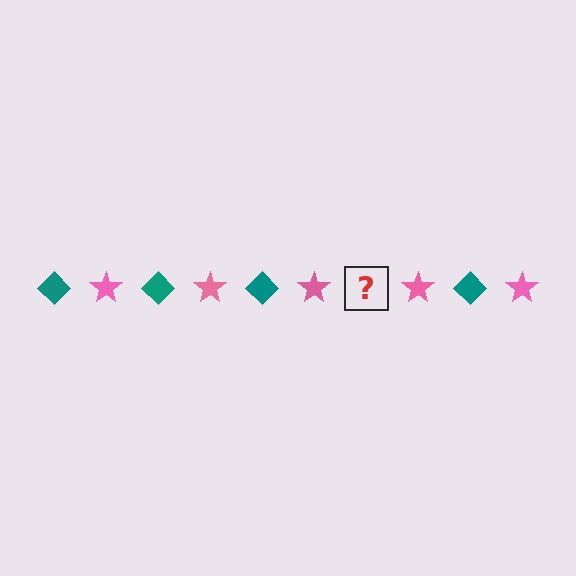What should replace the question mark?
The question mark should be replaced with a teal diamond.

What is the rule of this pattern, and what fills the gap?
The rule is that the pattern alternates between teal diamond and pink star. The gap should be filled with a teal diamond.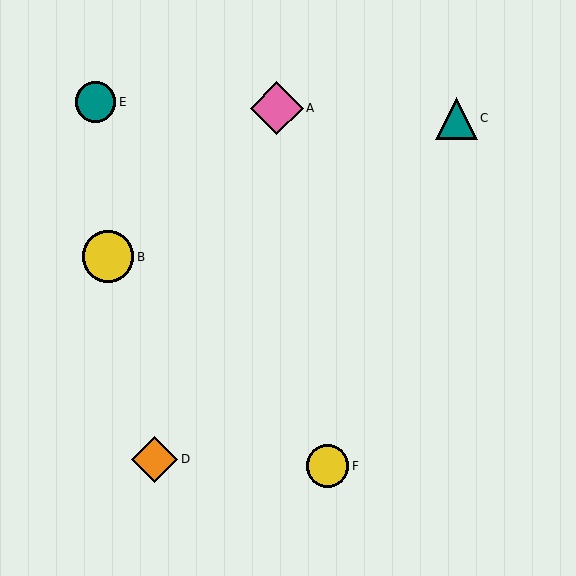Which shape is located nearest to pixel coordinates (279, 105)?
The pink diamond (labeled A) at (277, 108) is nearest to that location.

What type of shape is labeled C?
Shape C is a teal triangle.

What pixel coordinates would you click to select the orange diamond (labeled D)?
Click at (154, 459) to select the orange diamond D.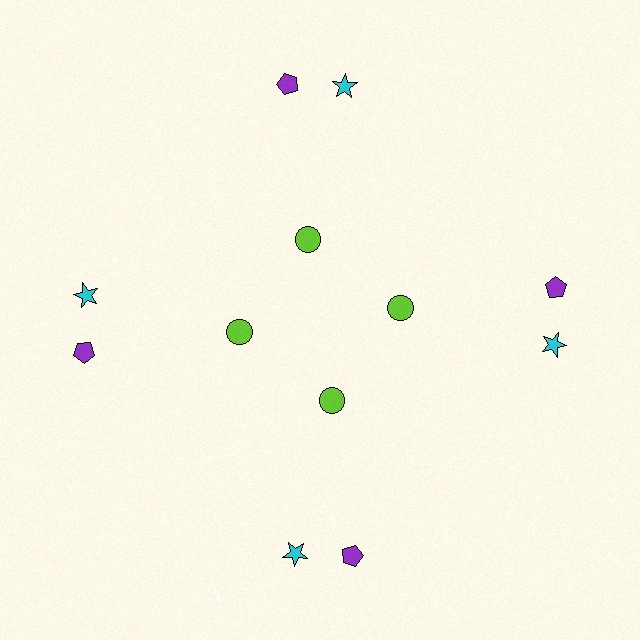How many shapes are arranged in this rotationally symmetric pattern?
There are 12 shapes, arranged in 4 groups of 3.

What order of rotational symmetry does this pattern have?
This pattern has 4-fold rotational symmetry.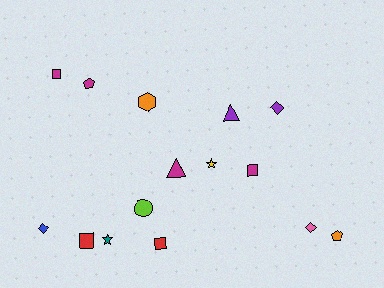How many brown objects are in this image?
There are no brown objects.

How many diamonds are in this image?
There are 3 diamonds.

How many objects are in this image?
There are 15 objects.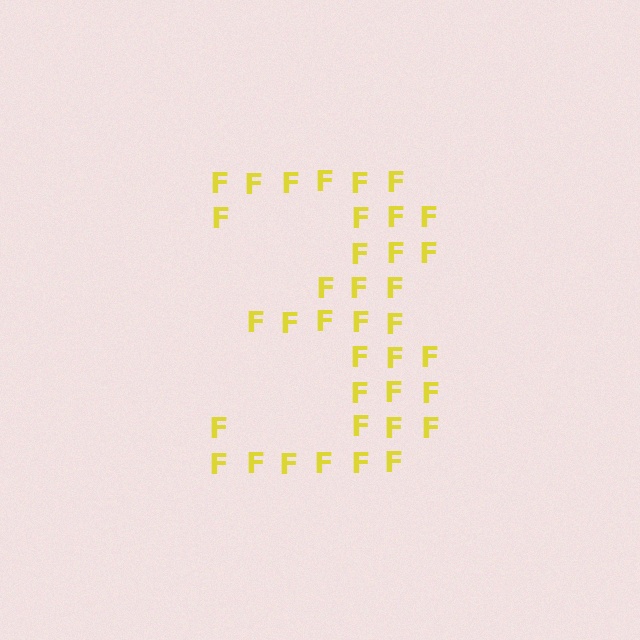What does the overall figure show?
The overall figure shows the digit 3.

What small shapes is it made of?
It is made of small letter F's.